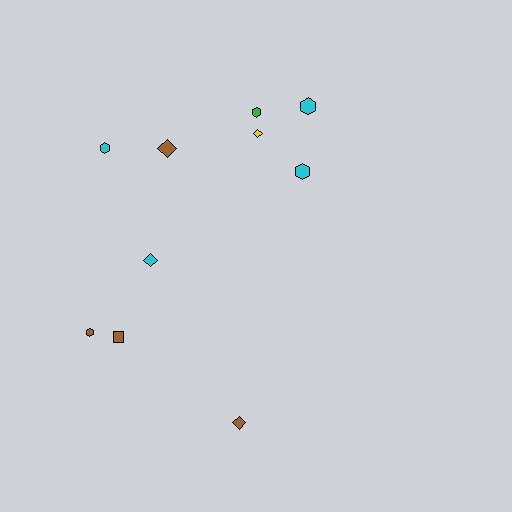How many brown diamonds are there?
There are 2 brown diamonds.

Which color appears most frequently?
Cyan, with 4 objects.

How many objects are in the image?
There are 10 objects.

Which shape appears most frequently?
Hexagon, with 5 objects.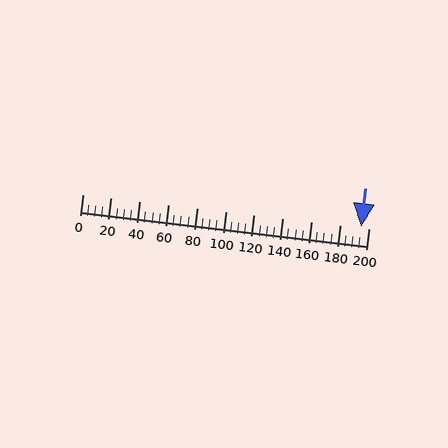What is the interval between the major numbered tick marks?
The major tick marks are spaced 20 units apart.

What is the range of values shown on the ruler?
The ruler shows values from 0 to 200.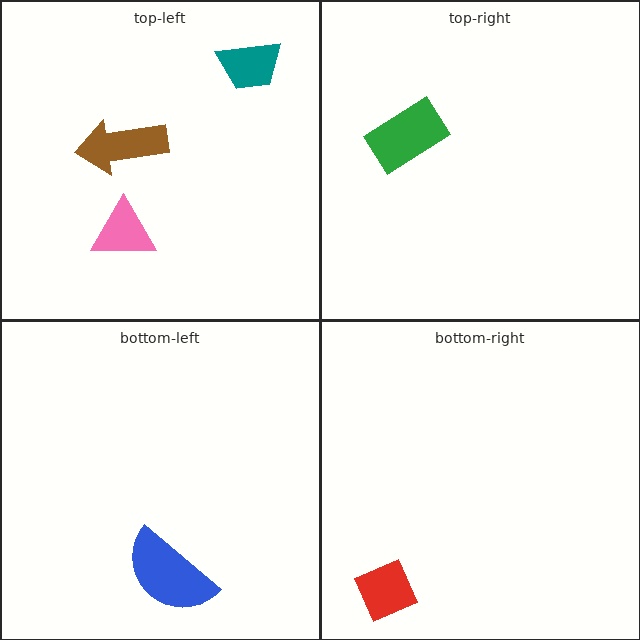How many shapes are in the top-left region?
3.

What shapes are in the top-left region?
The pink triangle, the brown arrow, the teal trapezoid.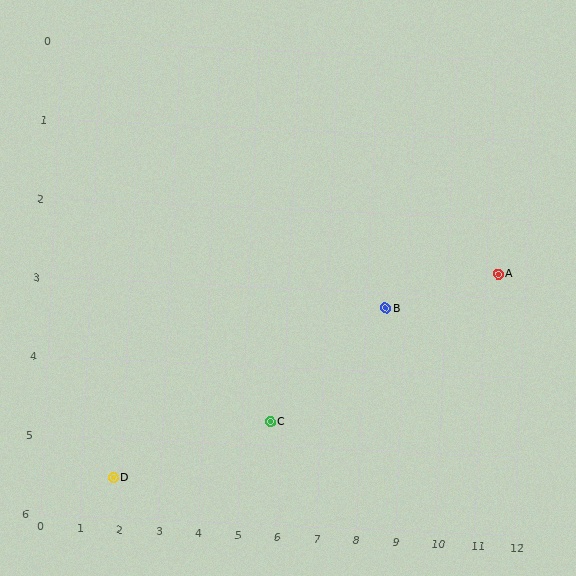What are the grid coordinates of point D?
Point D is at approximately (1.8, 5.5).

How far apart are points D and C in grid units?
Points D and C are about 4.0 grid units apart.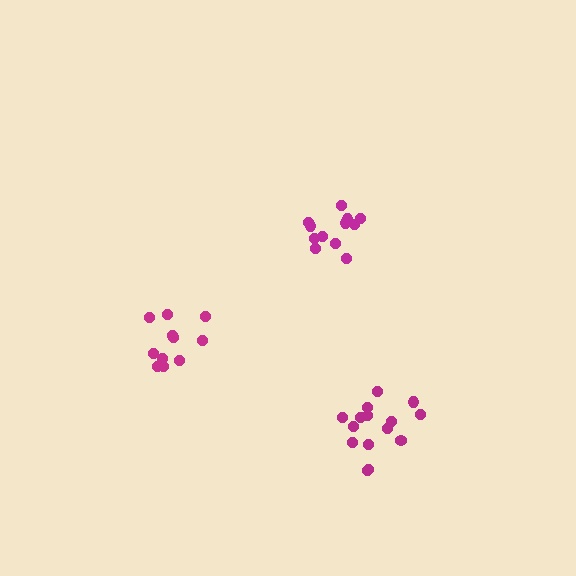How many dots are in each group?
Group 1: 11 dots, Group 2: 15 dots, Group 3: 12 dots (38 total).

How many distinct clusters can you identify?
There are 3 distinct clusters.